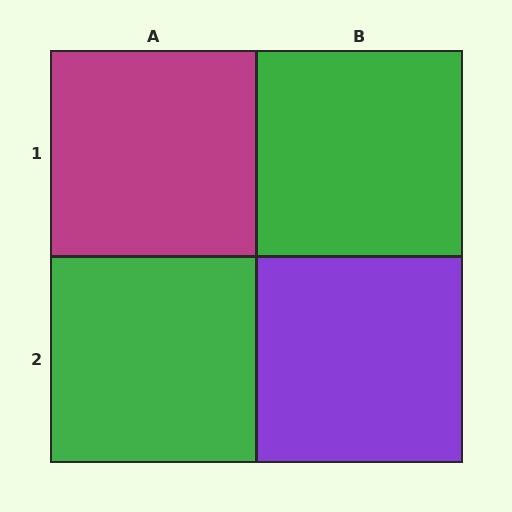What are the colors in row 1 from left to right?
Magenta, green.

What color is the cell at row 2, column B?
Purple.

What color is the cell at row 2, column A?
Green.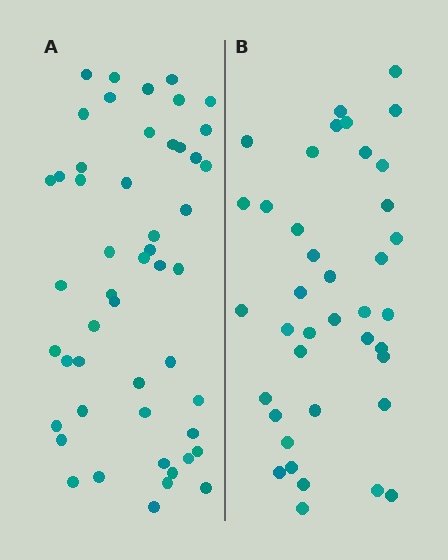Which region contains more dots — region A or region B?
Region A (the left region) has more dots.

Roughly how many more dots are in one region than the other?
Region A has roughly 12 or so more dots than region B.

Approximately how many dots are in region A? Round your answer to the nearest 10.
About 50 dots.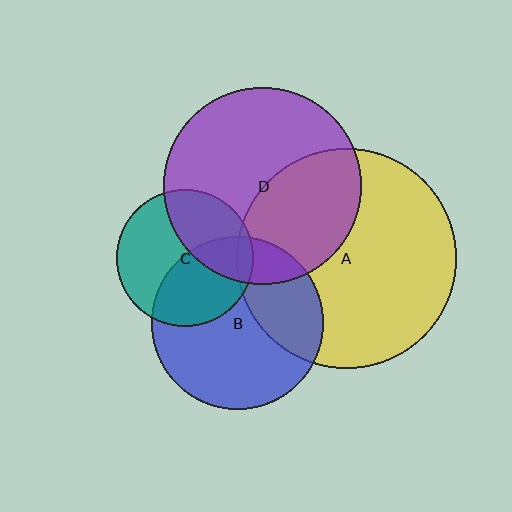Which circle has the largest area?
Circle A (yellow).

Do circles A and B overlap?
Yes.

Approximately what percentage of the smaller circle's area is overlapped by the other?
Approximately 30%.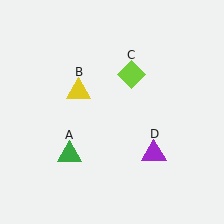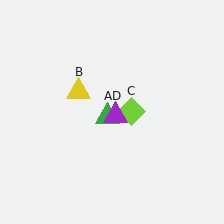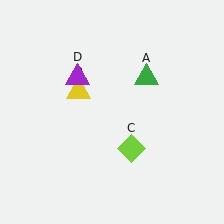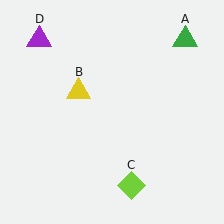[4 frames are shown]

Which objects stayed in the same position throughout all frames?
Yellow triangle (object B) remained stationary.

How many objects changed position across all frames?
3 objects changed position: green triangle (object A), lime diamond (object C), purple triangle (object D).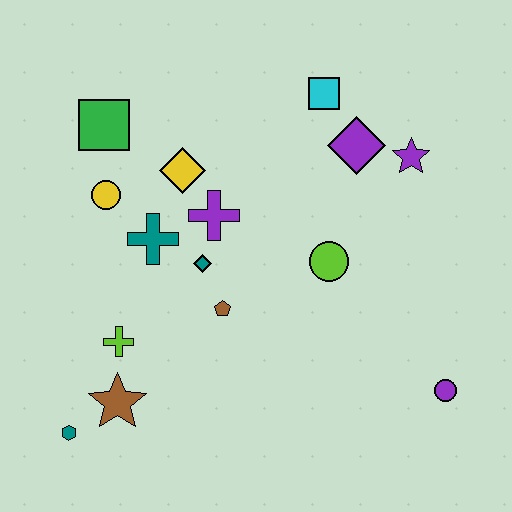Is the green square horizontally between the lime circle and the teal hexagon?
Yes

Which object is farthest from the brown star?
The purple star is farthest from the brown star.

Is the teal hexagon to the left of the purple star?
Yes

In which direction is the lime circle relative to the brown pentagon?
The lime circle is to the right of the brown pentagon.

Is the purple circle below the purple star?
Yes